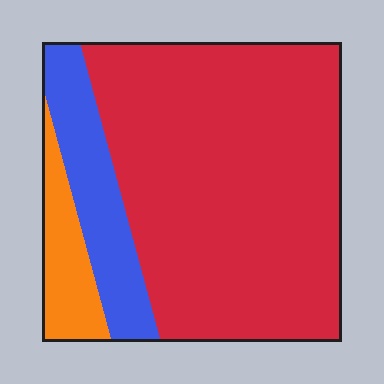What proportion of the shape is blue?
Blue covers 16% of the shape.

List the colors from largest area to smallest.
From largest to smallest: red, blue, orange.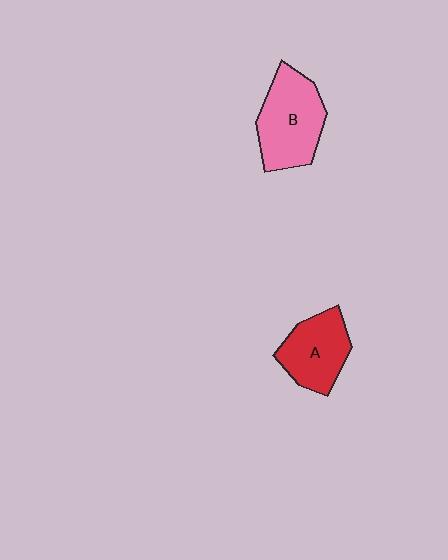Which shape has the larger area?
Shape B (pink).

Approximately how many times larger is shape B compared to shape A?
Approximately 1.2 times.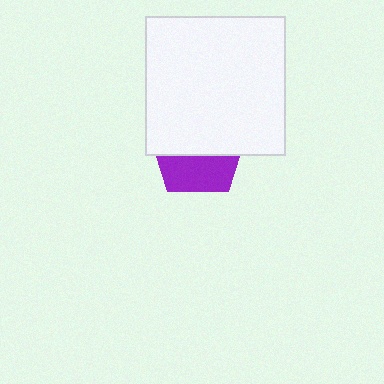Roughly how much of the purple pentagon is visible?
A small part of it is visible (roughly 42%).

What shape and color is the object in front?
The object in front is a white square.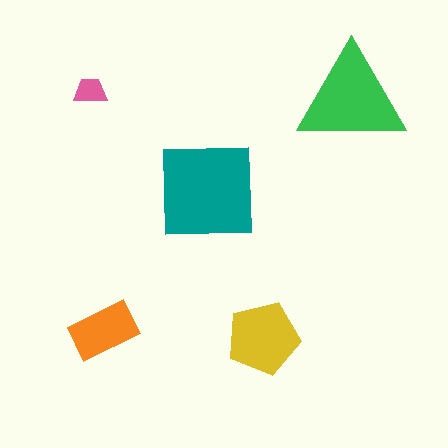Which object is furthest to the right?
The green triangle is rightmost.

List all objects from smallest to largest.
The pink trapezoid, the orange rectangle, the yellow pentagon, the green triangle, the teal square.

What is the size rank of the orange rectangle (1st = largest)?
4th.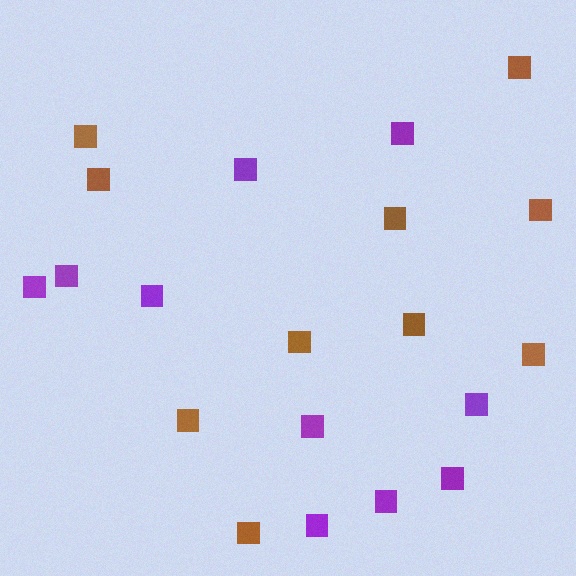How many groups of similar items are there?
There are 2 groups: one group of brown squares (10) and one group of purple squares (10).